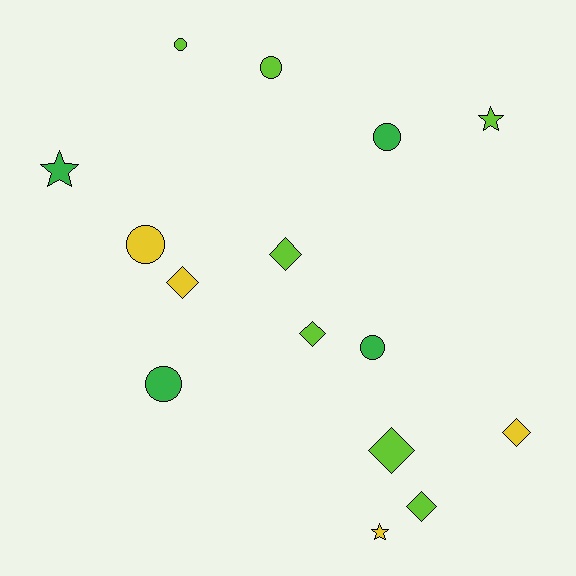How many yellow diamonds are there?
There are 2 yellow diamonds.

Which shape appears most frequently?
Circle, with 6 objects.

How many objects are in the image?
There are 15 objects.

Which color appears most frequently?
Lime, with 7 objects.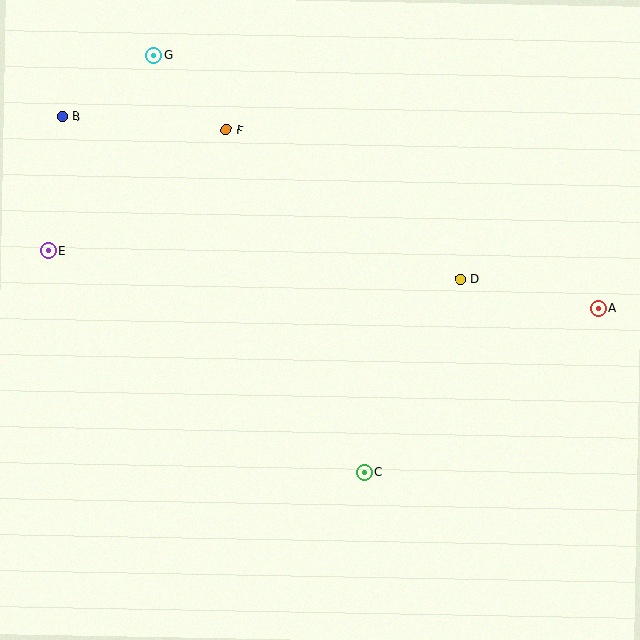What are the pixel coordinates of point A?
Point A is at (599, 308).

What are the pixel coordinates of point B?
Point B is at (62, 116).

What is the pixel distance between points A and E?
The distance between A and E is 553 pixels.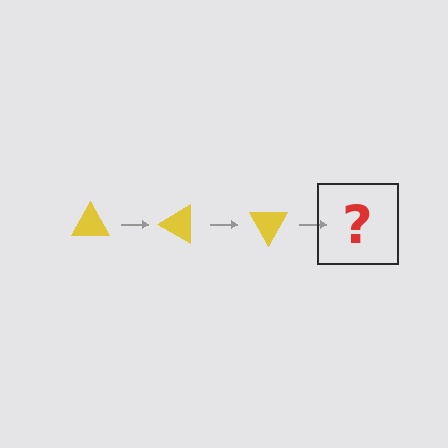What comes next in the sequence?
The next element should be a yellow triangle rotated 90 degrees.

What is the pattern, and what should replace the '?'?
The pattern is that the triangle rotates 30 degrees each step. The '?' should be a yellow triangle rotated 90 degrees.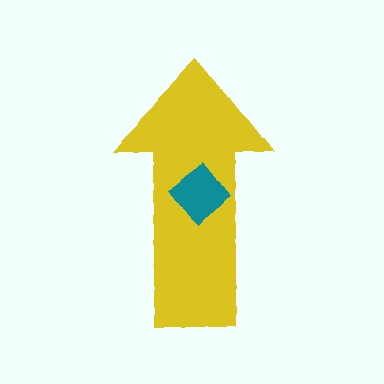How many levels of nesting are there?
2.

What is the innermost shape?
The teal diamond.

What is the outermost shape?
The yellow arrow.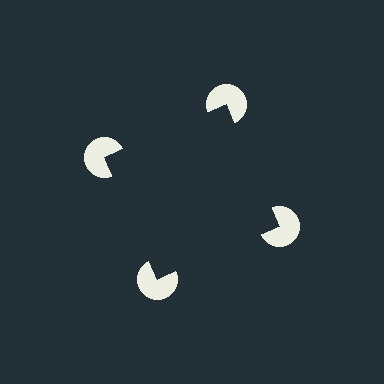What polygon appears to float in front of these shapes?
An illusory square — its edges are inferred from the aligned wedge cuts in the pac-man discs, not physically drawn.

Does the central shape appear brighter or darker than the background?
It typically appears slightly darker than the background, even though no actual brightness change is drawn.